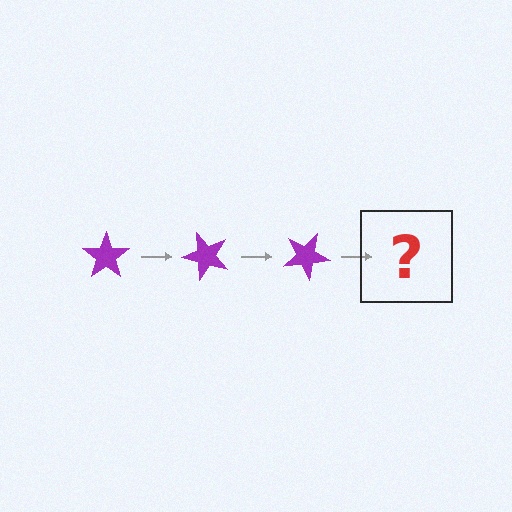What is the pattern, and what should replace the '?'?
The pattern is that the star rotates 50 degrees each step. The '?' should be a purple star rotated 150 degrees.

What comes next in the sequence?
The next element should be a purple star rotated 150 degrees.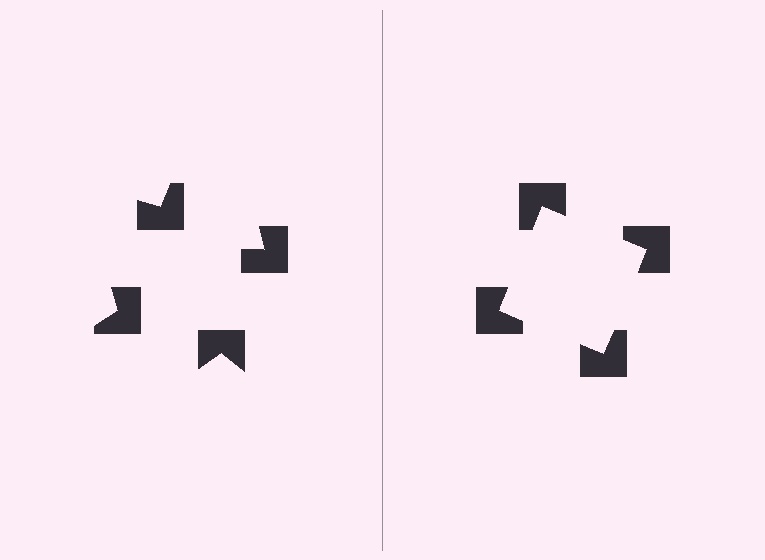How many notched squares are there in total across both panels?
8 — 4 on each side.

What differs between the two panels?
The notched squares are positioned identically on both sides; only the wedge orientations differ. On the right they align to a square; on the left they are misaligned.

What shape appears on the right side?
An illusory square.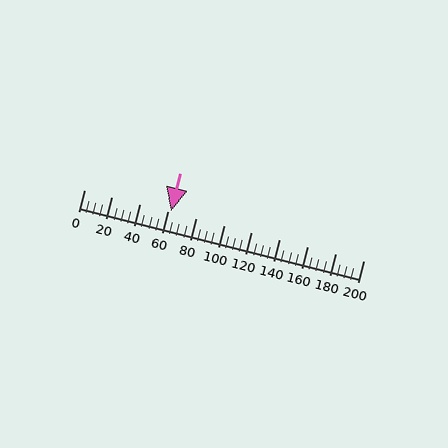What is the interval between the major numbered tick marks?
The major tick marks are spaced 20 units apart.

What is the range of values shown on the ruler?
The ruler shows values from 0 to 200.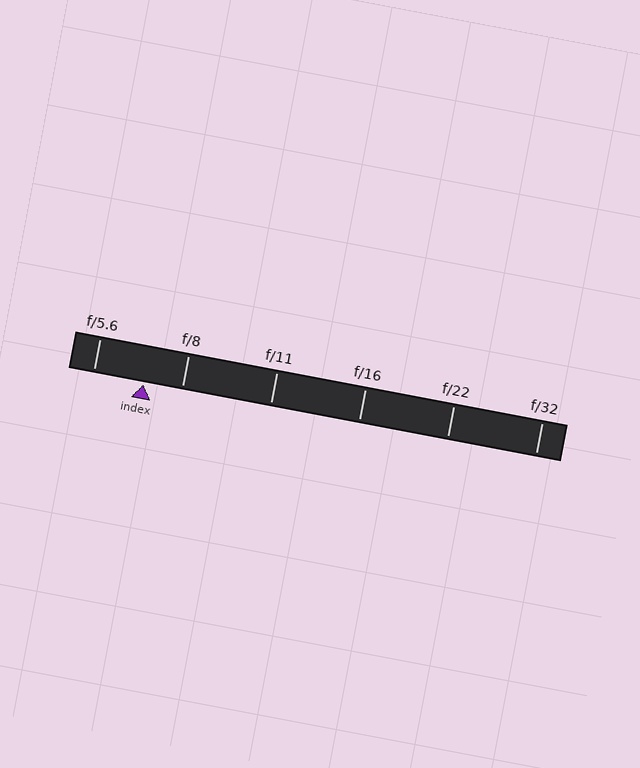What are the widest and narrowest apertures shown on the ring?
The widest aperture shown is f/5.6 and the narrowest is f/32.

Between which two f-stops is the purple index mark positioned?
The index mark is between f/5.6 and f/8.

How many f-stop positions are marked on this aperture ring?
There are 6 f-stop positions marked.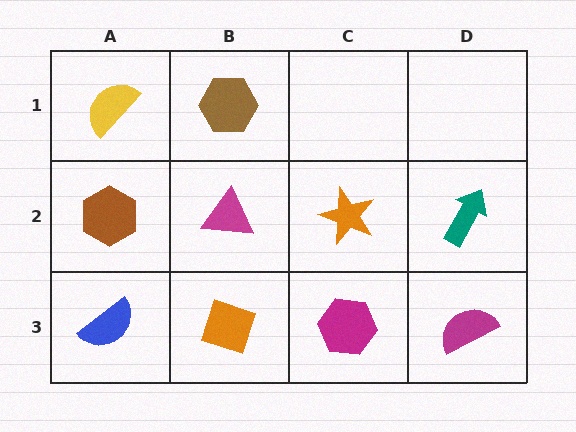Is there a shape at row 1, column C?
No, that cell is empty.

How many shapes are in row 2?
4 shapes.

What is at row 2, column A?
A brown hexagon.